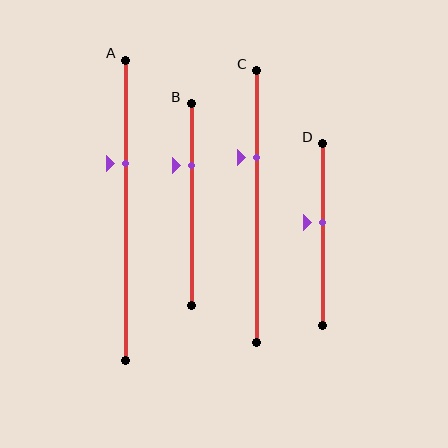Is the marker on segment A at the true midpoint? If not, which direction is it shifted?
No, the marker on segment A is shifted upward by about 16% of the segment length.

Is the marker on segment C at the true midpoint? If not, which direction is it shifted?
No, the marker on segment C is shifted upward by about 18% of the segment length.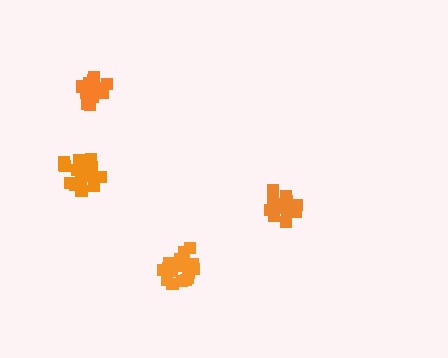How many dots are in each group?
Group 1: 20 dots, Group 2: 19 dots, Group 3: 17 dots, Group 4: 18 dots (74 total).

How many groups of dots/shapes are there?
There are 4 groups.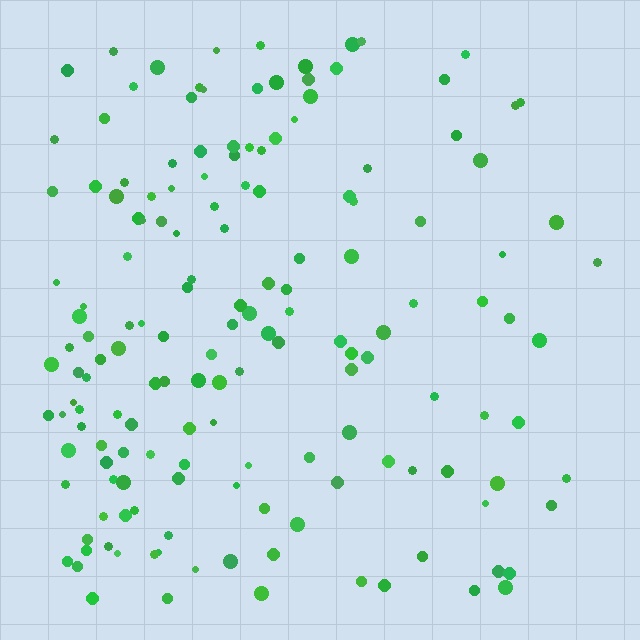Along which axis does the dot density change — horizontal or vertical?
Horizontal.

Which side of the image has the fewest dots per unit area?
The right.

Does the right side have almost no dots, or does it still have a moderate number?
Still a moderate number, just noticeably fewer than the left.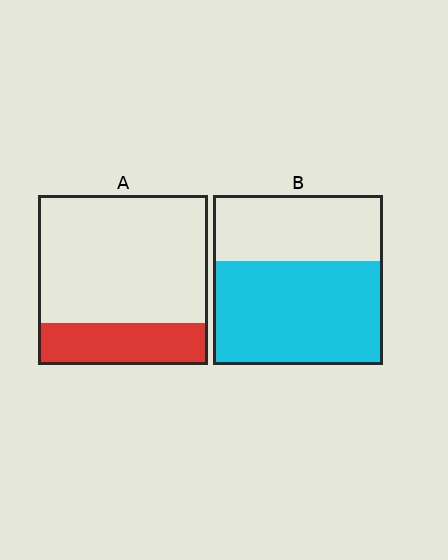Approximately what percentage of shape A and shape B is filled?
A is approximately 25% and B is approximately 60%.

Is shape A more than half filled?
No.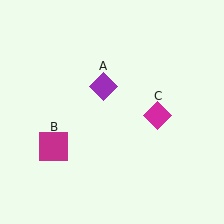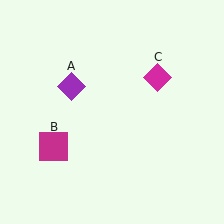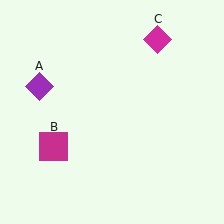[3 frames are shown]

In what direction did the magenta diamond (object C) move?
The magenta diamond (object C) moved up.